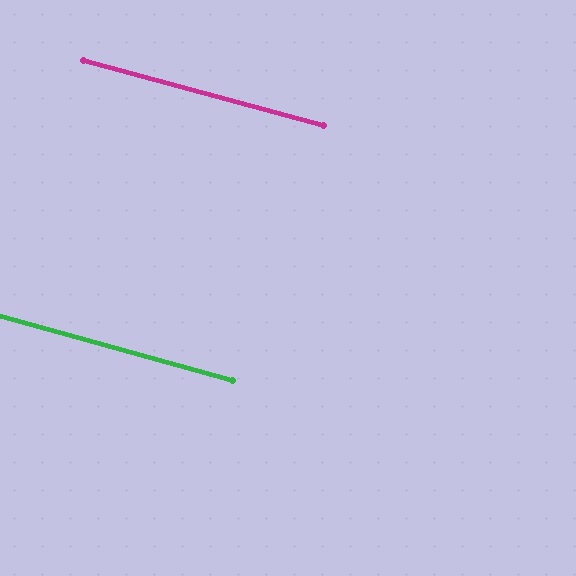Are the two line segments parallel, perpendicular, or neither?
Parallel — their directions differ by only 0.4°.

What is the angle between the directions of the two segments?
Approximately 0 degrees.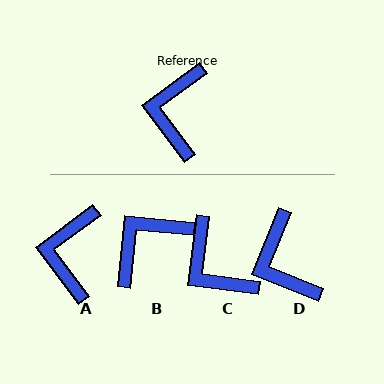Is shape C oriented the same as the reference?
No, it is off by about 46 degrees.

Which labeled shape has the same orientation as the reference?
A.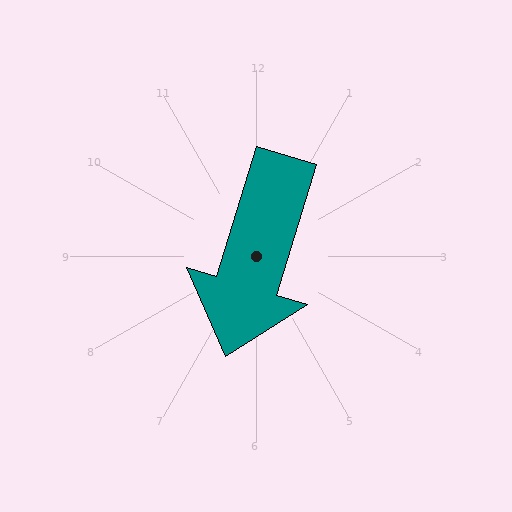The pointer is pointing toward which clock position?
Roughly 7 o'clock.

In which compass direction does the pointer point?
South.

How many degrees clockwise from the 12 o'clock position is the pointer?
Approximately 197 degrees.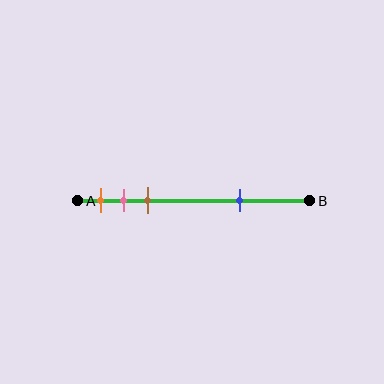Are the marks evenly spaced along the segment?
No, the marks are not evenly spaced.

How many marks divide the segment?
There are 4 marks dividing the segment.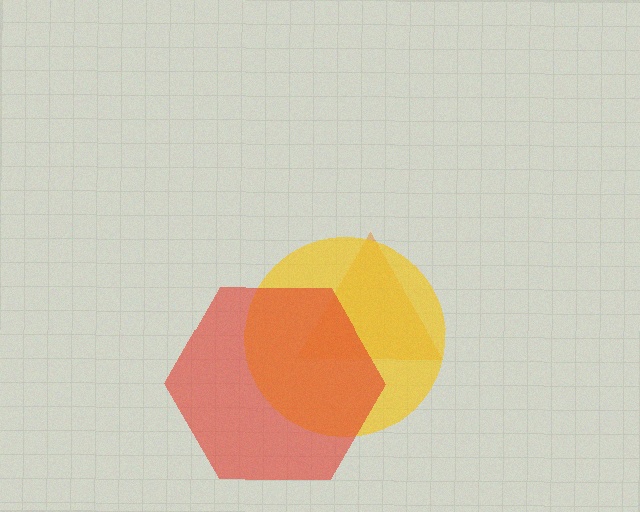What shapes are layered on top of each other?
The layered shapes are: an orange triangle, a yellow circle, a red hexagon.